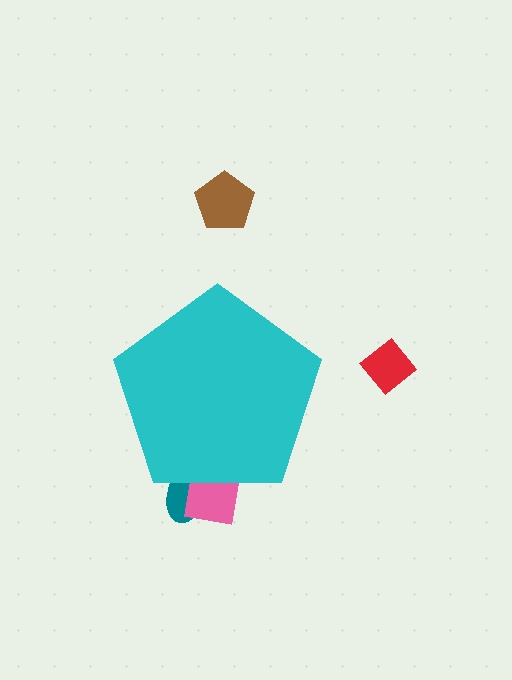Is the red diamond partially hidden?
No, the red diamond is fully visible.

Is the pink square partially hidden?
Yes, the pink square is partially hidden behind the cyan pentagon.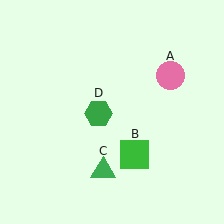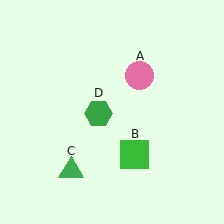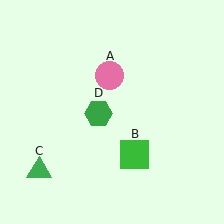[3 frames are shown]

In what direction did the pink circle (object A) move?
The pink circle (object A) moved left.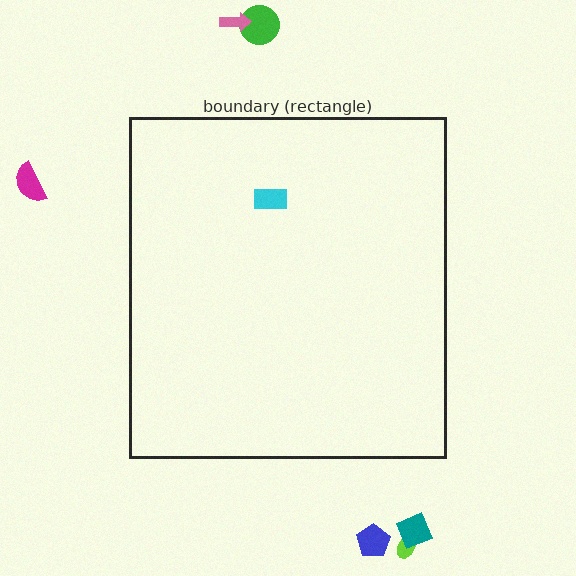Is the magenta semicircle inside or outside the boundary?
Outside.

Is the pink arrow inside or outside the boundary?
Outside.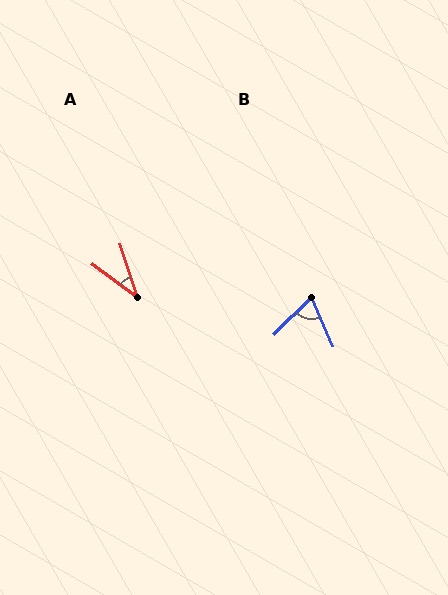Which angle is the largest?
B, at approximately 69 degrees.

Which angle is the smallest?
A, at approximately 35 degrees.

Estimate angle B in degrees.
Approximately 69 degrees.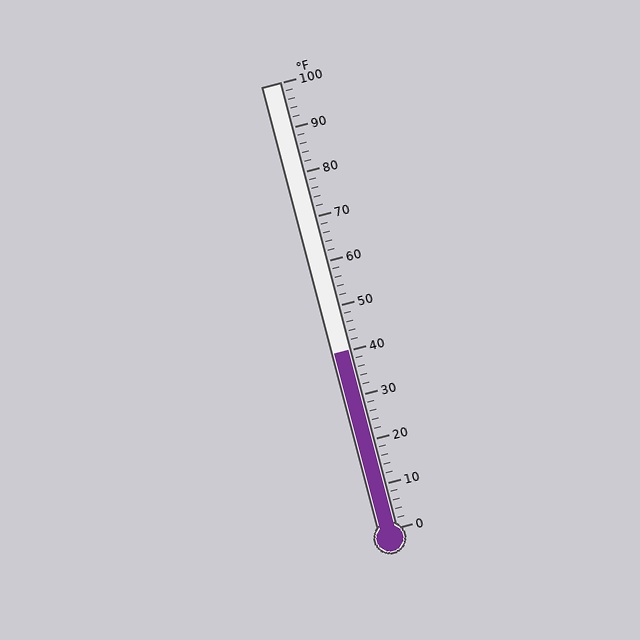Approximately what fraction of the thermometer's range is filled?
The thermometer is filled to approximately 40% of its range.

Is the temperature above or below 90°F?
The temperature is below 90°F.